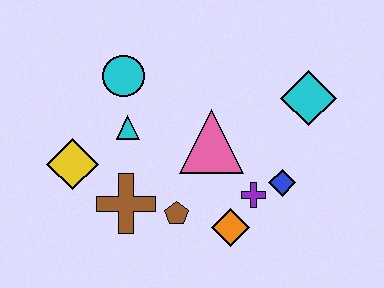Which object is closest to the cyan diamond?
The blue diamond is closest to the cyan diamond.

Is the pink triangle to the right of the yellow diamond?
Yes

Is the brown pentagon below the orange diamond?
No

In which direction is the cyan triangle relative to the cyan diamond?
The cyan triangle is to the left of the cyan diamond.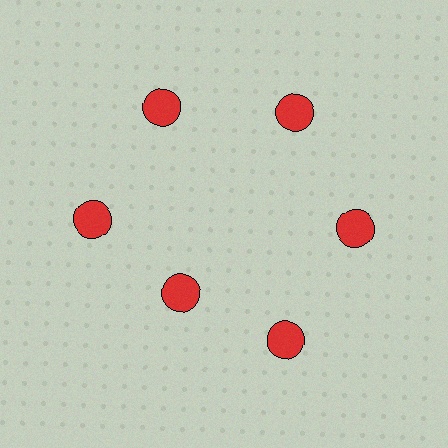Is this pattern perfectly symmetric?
No. The 6 red circles are arranged in a ring, but one element near the 7 o'clock position is pulled inward toward the center, breaking the 6-fold rotational symmetry.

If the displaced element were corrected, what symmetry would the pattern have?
It would have 6-fold rotational symmetry — the pattern would map onto itself every 60 degrees.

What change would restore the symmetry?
The symmetry would be restored by moving it outward, back onto the ring so that all 6 circles sit at equal angles and equal distance from the center.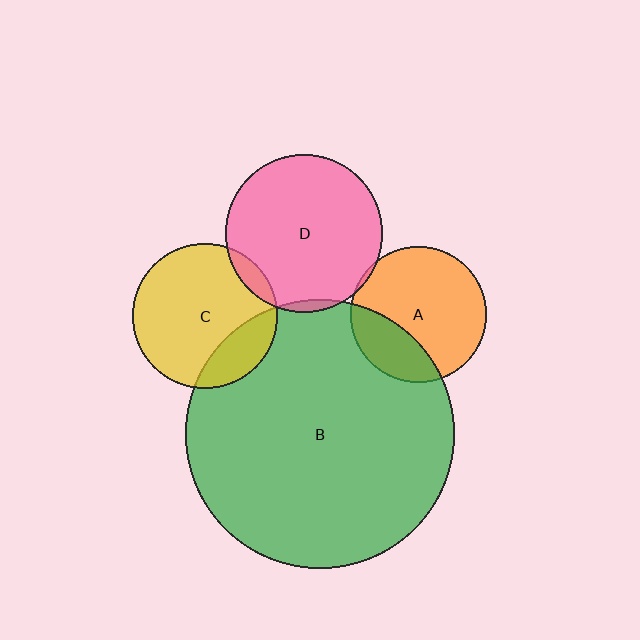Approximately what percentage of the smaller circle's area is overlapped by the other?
Approximately 10%.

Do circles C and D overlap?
Yes.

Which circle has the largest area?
Circle B (green).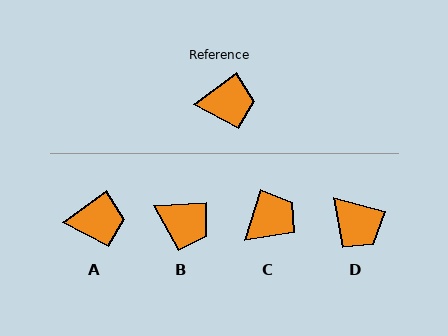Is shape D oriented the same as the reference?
No, it is off by about 52 degrees.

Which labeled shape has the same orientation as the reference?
A.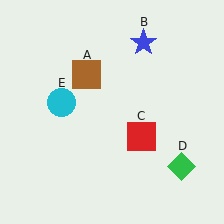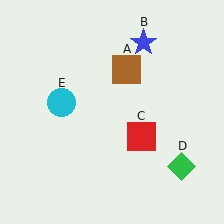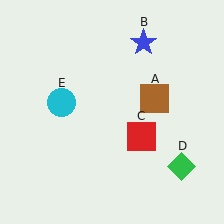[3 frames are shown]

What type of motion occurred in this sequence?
The brown square (object A) rotated clockwise around the center of the scene.